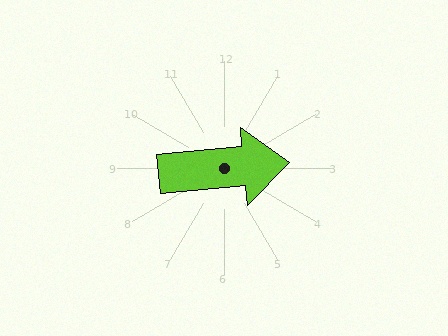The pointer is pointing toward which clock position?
Roughly 3 o'clock.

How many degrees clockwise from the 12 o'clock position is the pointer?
Approximately 85 degrees.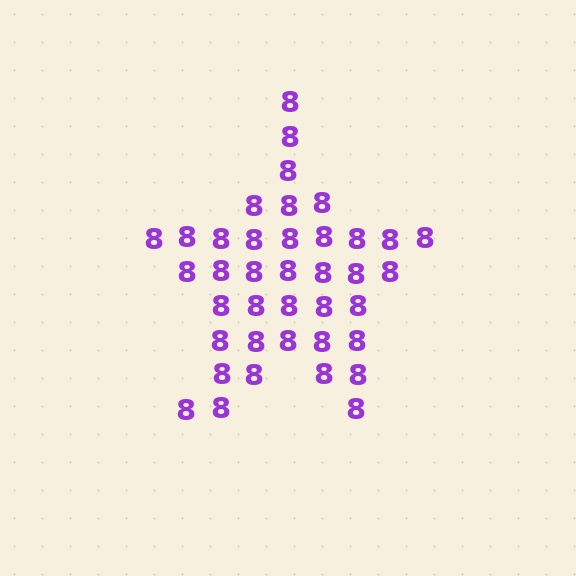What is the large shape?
The large shape is a star.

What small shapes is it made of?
It is made of small digit 8's.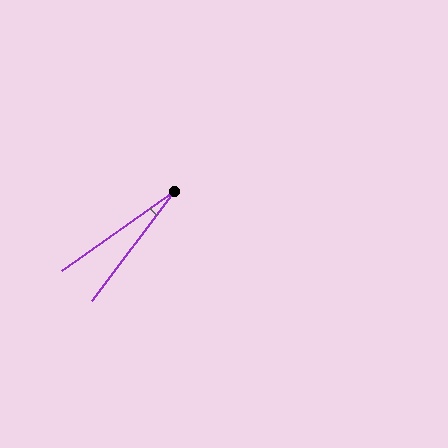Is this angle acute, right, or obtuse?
It is acute.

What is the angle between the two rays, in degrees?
Approximately 18 degrees.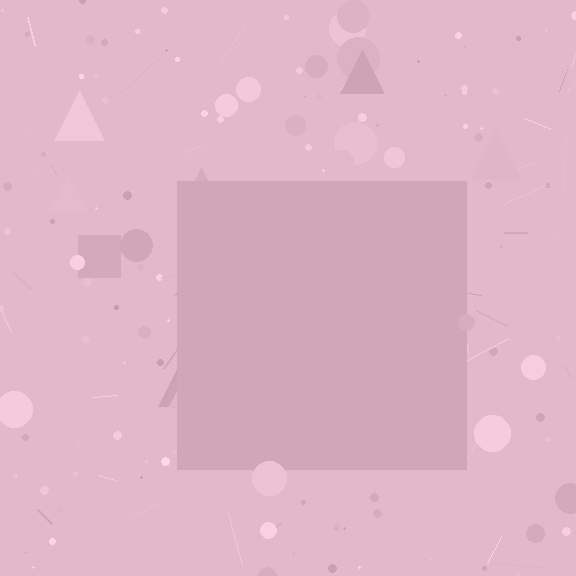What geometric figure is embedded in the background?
A square is embedded in the background.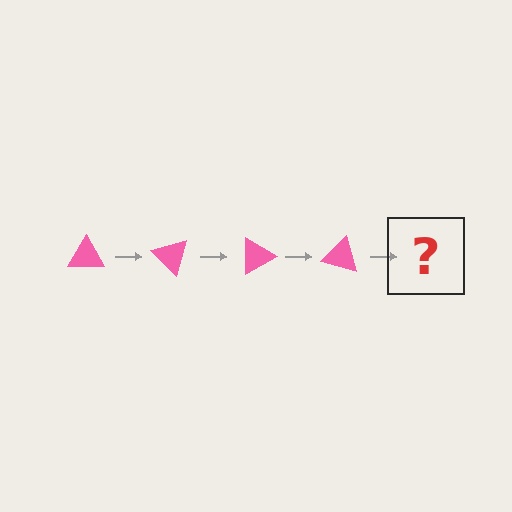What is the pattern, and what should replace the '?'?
The pattern is that the triangle rotates 45 degrees each step. The '?' should be a pink triangle rotated 180 degrees.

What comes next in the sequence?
The next element should be a pink triangle rotated 180 degrees.